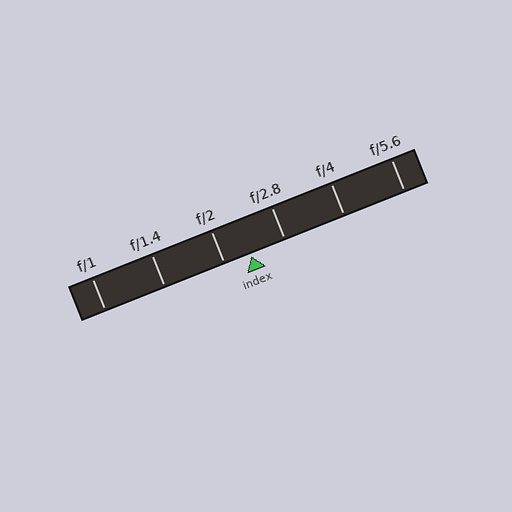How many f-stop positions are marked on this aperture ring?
There are 6 f-stop positions marked.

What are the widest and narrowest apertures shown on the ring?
The widest aperture shown is f/1 and the narrowest is f/5.6.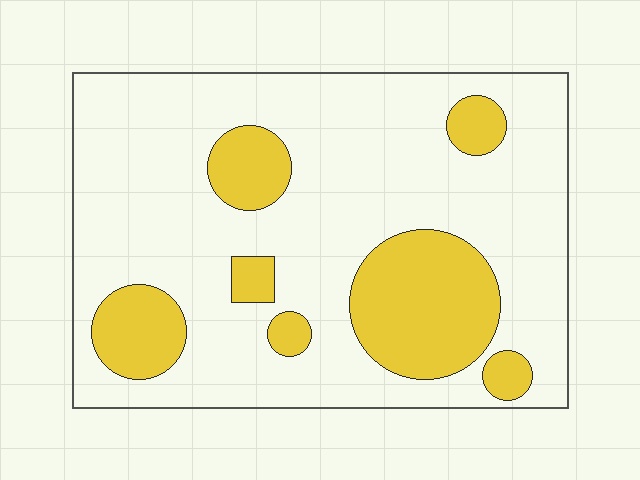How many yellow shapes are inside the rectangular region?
7.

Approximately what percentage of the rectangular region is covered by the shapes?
Approximately 25%.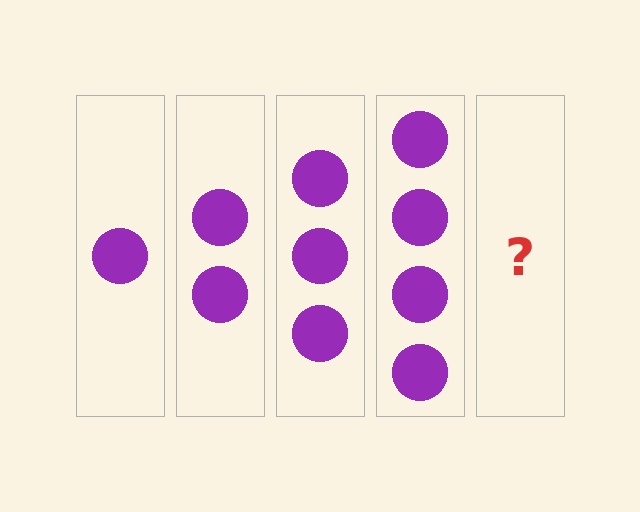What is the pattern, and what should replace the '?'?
The pattern is that each step adds one more circle. The '?' should be 5 circles.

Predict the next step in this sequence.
The next step is 5 circles.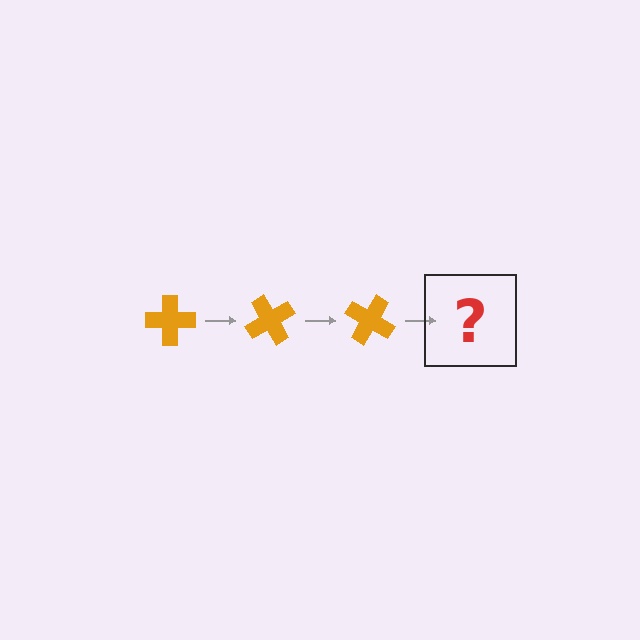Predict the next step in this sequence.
The next step is an orange cross rotated 180 degrees.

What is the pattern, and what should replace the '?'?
The pattern is that the cross rotates 60 degrees each step. The '?' should be an orange cross rotated 180 degrees.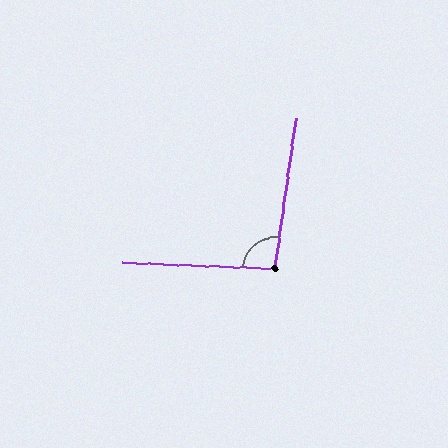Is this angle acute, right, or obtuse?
It is obtuse.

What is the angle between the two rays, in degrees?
Approximately 96 degrees.